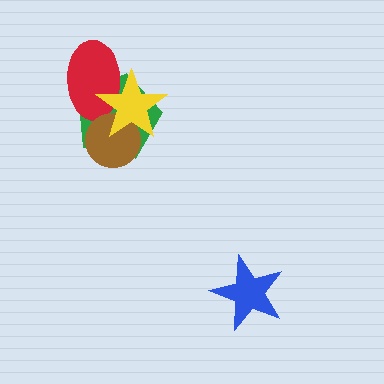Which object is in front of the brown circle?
The yellow star is in front of the brown circle.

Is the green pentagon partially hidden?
Yes, it is partially covered by another shape.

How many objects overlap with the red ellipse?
2 objects overlap with the red ellipse.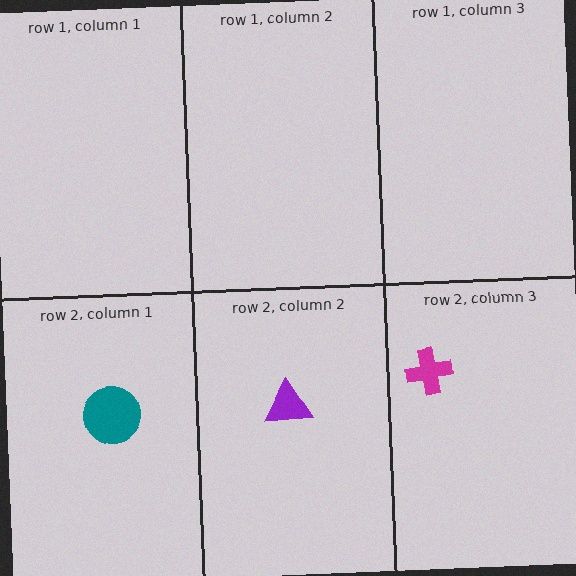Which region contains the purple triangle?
The row 2, column 2 region.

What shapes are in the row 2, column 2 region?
The purple triangle.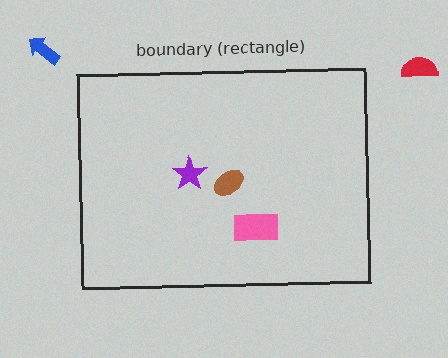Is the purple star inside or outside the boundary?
Inside.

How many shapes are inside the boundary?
3 inside, 2 outside.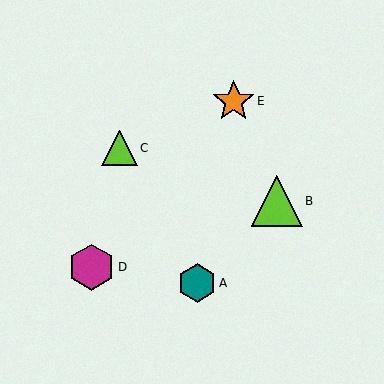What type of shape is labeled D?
Shape D is a magenta hexagon.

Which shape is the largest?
The lime triangle (labeled B) is the largest.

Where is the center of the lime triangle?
The center of the lime triangle is at (120, 148).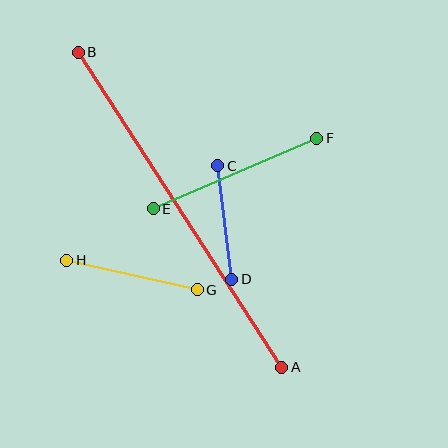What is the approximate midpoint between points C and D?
The midpoint is at approximately (225, 223) pixels.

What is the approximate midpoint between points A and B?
The midpoint is at approximately (180, 210) pixels.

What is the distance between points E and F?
The distance is approximately 178 pixels.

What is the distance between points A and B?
The distance is approximately 375 pixels.